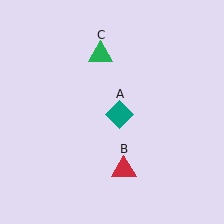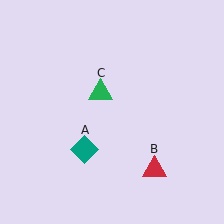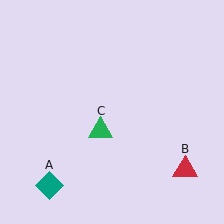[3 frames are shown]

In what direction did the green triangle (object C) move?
The green triangle (object C) moved down.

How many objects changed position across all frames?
3 objects changed position: teal diamond (object A), red triangle (object B), green triangle (object C).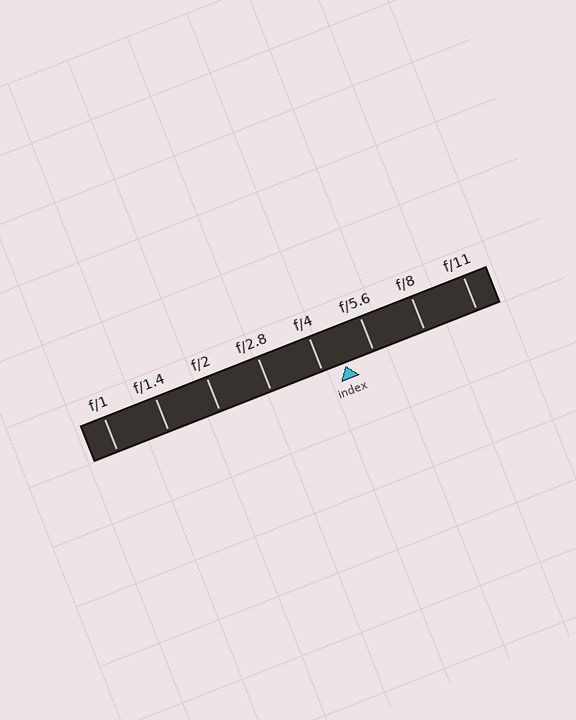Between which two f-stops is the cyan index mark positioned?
The index mark is between f/4 and f/5.6.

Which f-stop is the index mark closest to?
The index mark is closest to f/4.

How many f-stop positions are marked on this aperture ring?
There are 8 f-stop positions marked.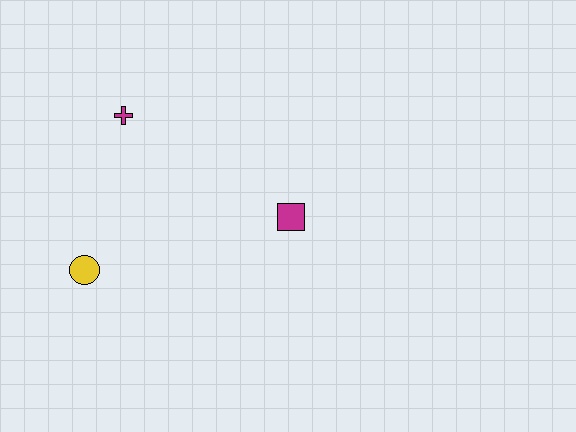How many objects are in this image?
There are 3 objects.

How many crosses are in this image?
There is 1 cross.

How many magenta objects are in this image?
There are 2 magenta objects.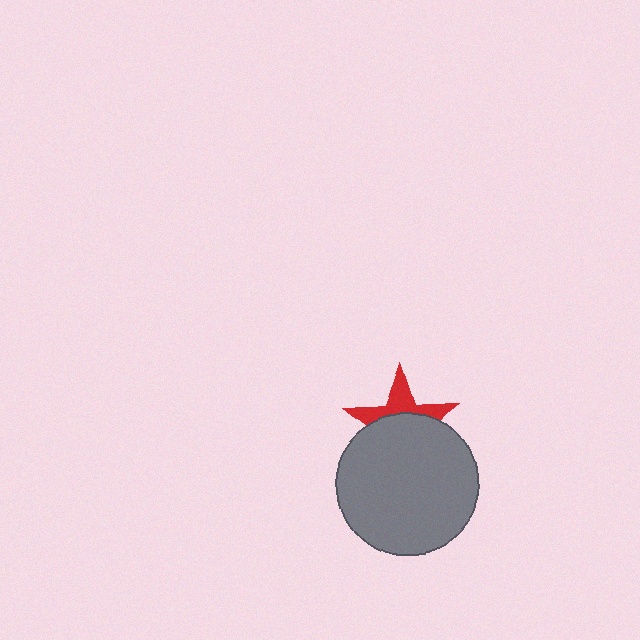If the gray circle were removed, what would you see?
You would see the complete red star.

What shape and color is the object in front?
The object in front is a gray circle.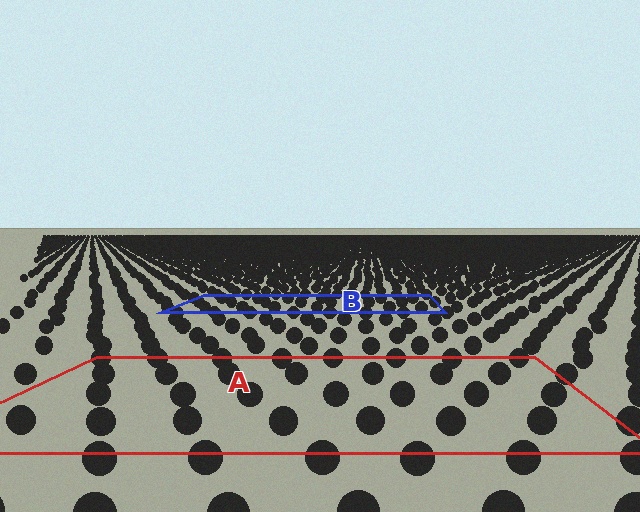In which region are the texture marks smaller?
The texture marks are smaller in region B, because it is farther away.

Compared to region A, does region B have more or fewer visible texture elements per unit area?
Region B has more texture elements per unit area — they are packed more densely because it is farther away.